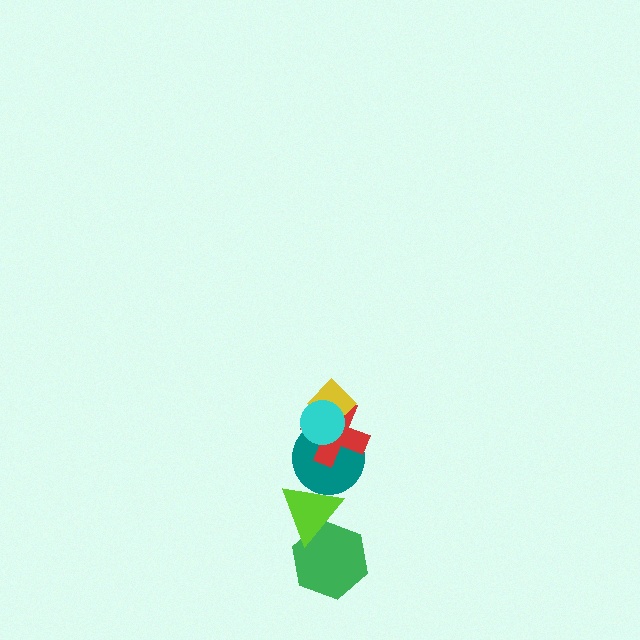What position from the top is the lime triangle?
The lime triangle is 5th from the top.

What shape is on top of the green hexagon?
The lime triangle is on top of the green hexagon.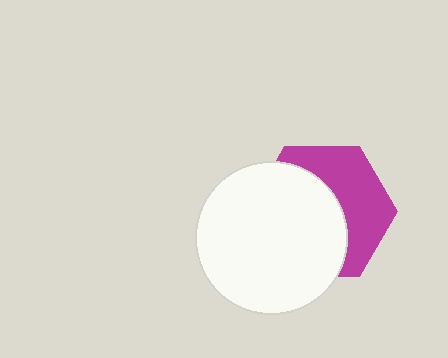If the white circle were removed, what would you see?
You would see the complete magenta hexagon.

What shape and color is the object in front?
The object in front is a white circle.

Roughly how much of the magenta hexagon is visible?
A small part of it is visible (roughly 44%).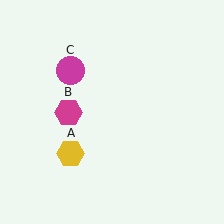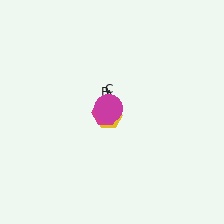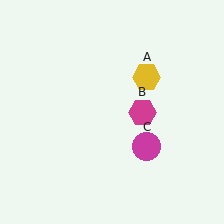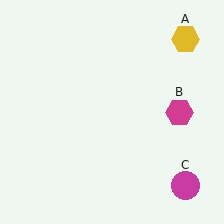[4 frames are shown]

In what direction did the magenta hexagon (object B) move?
The magenta hexagon (object B) moved right.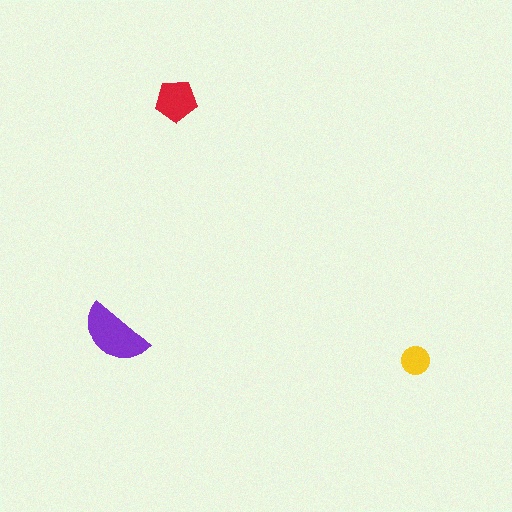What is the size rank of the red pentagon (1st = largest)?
2nd.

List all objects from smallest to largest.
The yellow circle, the red pentagon, the purple semicircle.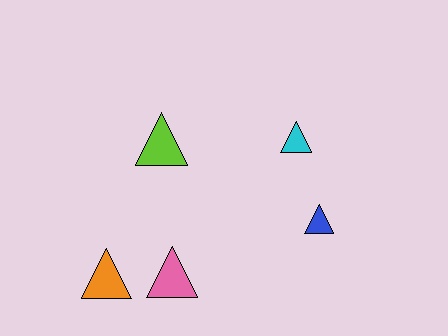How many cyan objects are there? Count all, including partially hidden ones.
There is 1 cyan object.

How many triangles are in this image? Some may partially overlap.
There are 5 triangles.